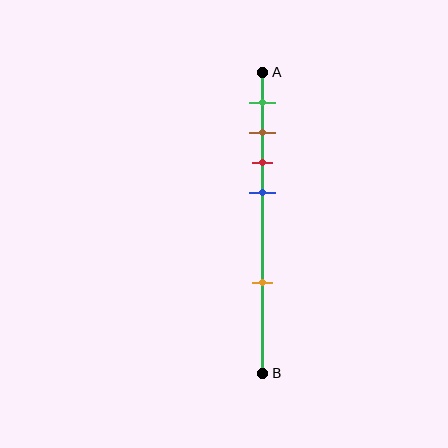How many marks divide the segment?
There are 5 marks dividing the segment.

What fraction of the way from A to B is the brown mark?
The brown mark is approximately 20% (0.2) of the way from A to B.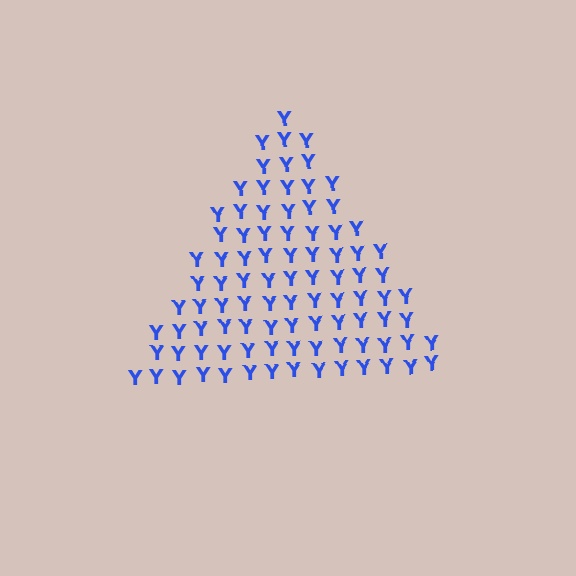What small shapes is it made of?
It is made of small letter Y's.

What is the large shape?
The large shape is a triangle.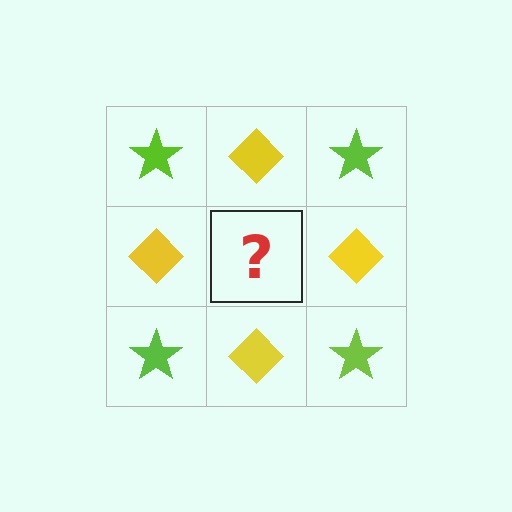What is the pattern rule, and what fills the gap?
The rule is that it alternates lime star and yellow diamond in a checkerboard pattern. The gap should be filled with a lime star.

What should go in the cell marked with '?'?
The missing cell should contain a lime star.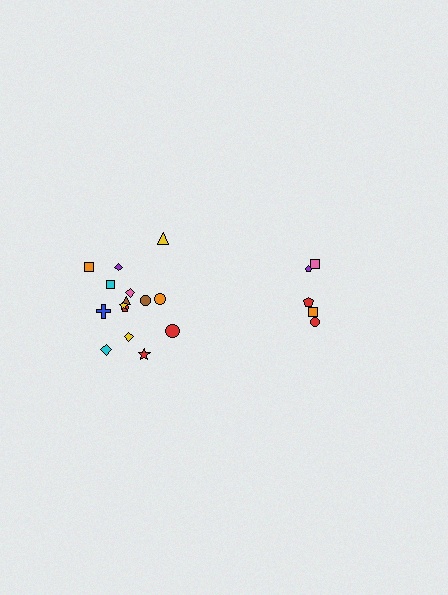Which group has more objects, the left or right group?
The left group.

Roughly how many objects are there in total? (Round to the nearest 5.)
Roughly 20 objects in total.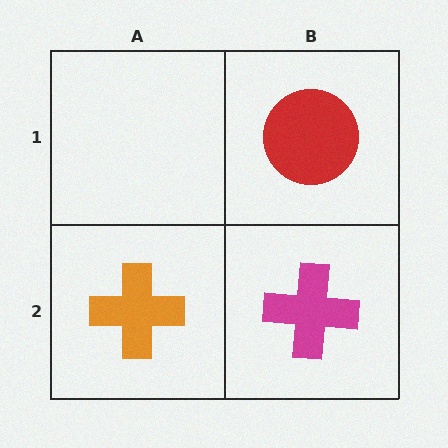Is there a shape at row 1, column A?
No, that cell is empty.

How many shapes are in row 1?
1 shape.